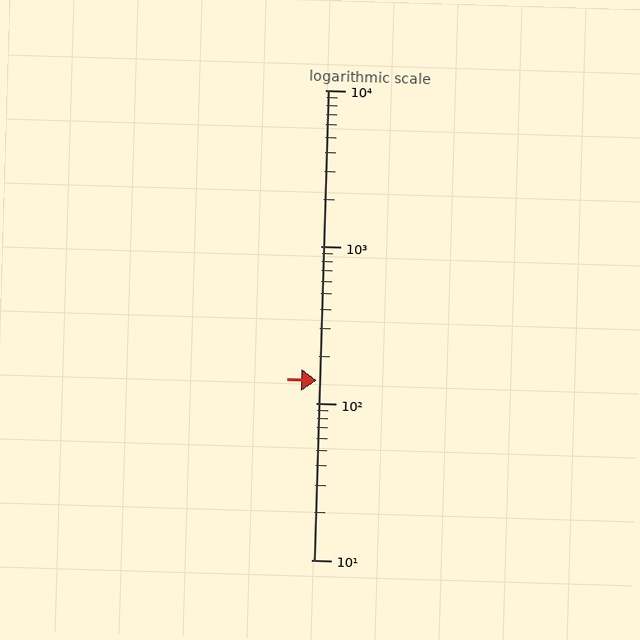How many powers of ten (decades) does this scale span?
The scale spans 3 decades, from 10 to 10000.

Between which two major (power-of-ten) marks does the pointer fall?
The pointer is between 100 and 1000.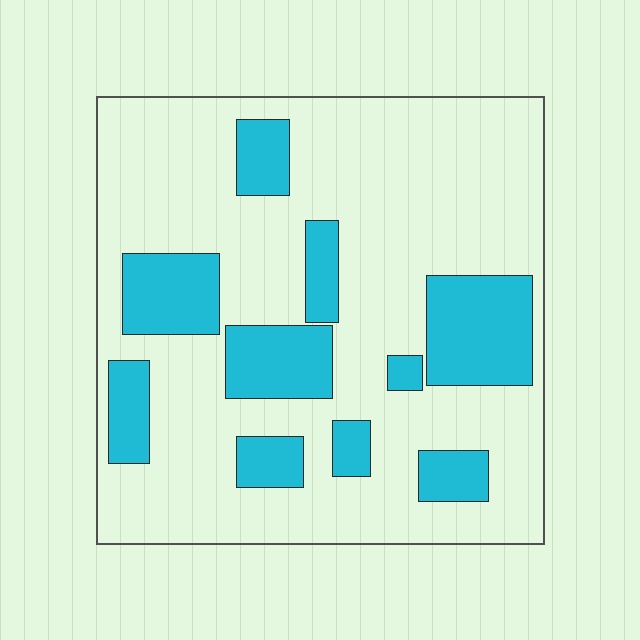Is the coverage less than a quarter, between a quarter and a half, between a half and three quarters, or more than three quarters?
Between a quarter and a half.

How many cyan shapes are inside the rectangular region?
10.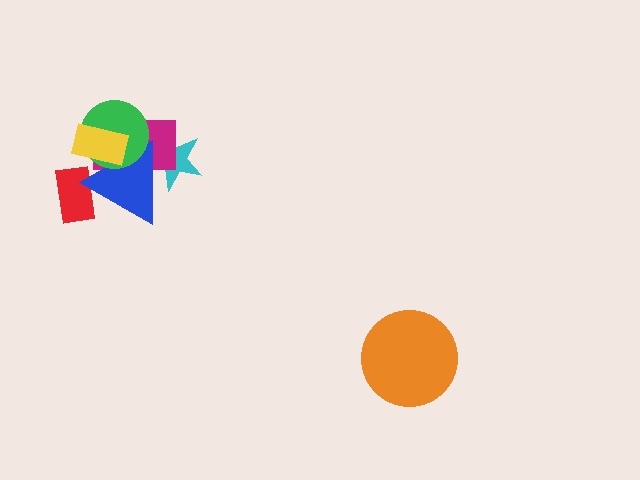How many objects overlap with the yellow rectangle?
3 objects overlap with the yellow rectangle.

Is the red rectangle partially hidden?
Yes, it is partially covered by another shape.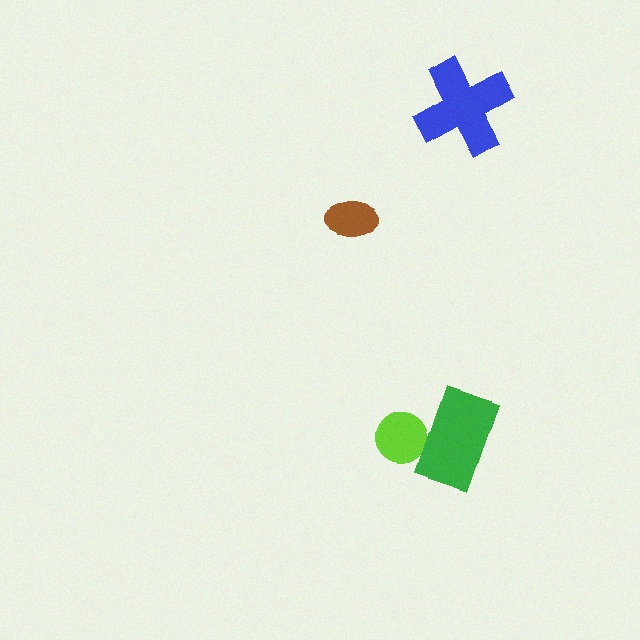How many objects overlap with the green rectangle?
1 object overlaps with the green rectangle.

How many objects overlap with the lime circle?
1 object overlaps with the lime circle.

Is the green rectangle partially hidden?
No, no other shape covers it.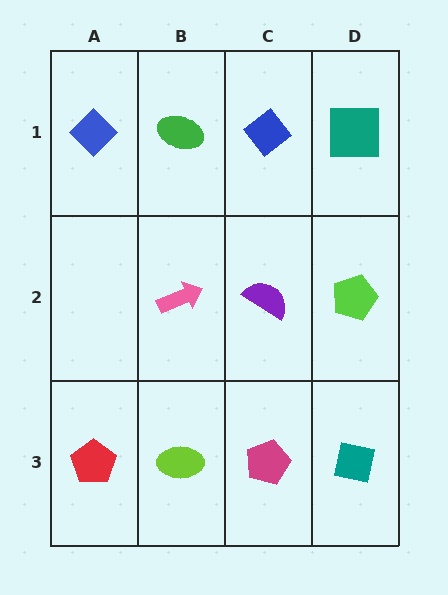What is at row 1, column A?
A blue diamond.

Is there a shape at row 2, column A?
No, that cell is empty.